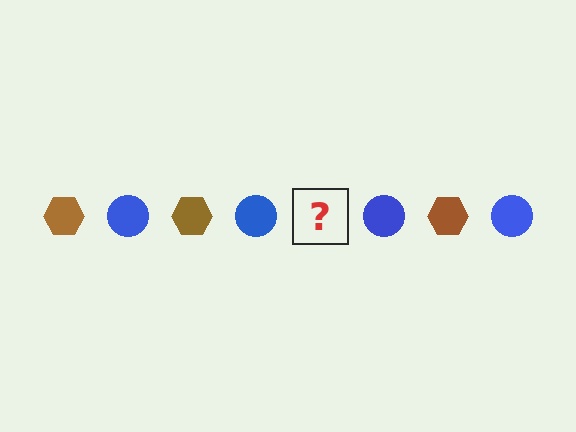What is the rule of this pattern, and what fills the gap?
The rule is that the pattern alternates between brown hexagon and blue circle. The gap should be filled with a brown hexagon.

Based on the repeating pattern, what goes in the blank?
The blank should be a brown hexagon.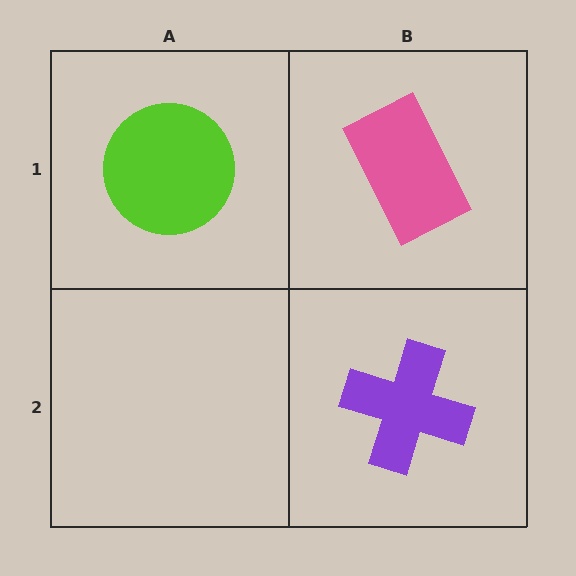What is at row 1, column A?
A lime circle.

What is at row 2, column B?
A purple cross.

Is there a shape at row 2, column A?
No, that cell is empty.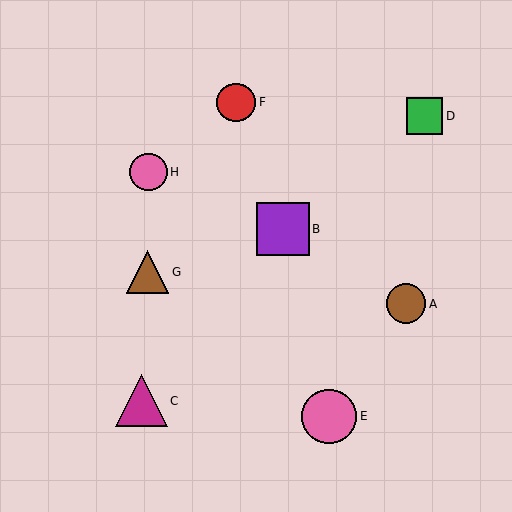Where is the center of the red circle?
The center of the red circle is at (236, 102).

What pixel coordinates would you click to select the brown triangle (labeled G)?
Click at (147, 272) to select the brown triangle G.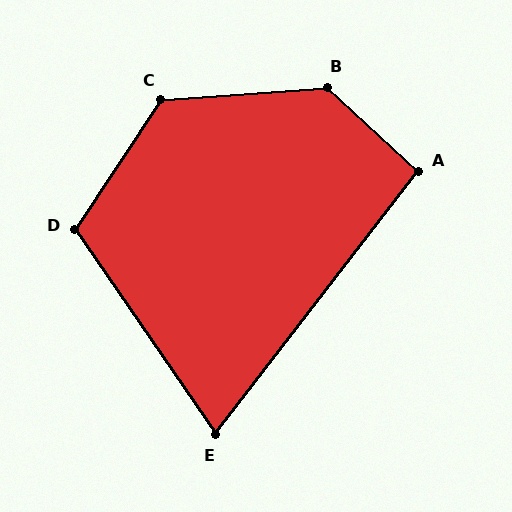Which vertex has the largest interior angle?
B, at approximately 133 degrees.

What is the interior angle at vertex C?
Approximately 128 degrees (obtuse).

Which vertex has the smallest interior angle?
E, at approximately 72 degrees.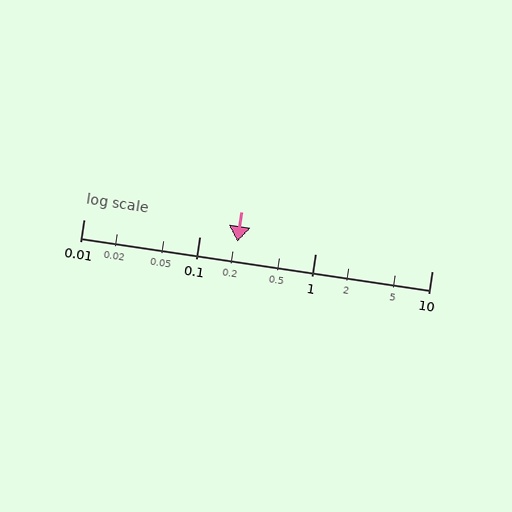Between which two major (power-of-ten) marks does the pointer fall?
The pointer is between 0.1 and 1.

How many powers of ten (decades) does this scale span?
The scale spans 3 decades, from 0.01 to 10.